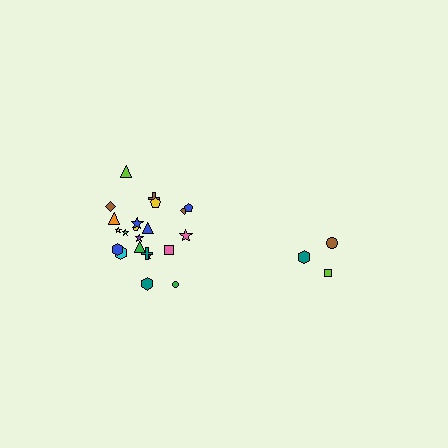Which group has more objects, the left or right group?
The left group.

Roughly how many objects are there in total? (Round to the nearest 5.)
Roughly 25 objects in total.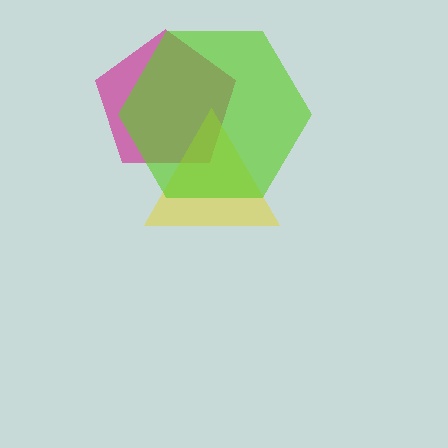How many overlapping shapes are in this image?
There are 3 overlapping shapes in the image.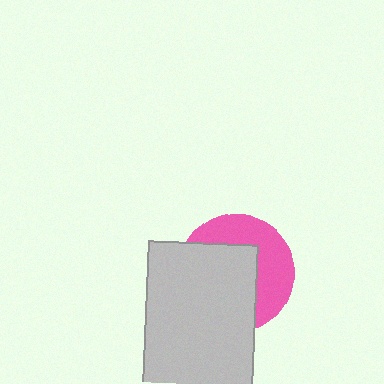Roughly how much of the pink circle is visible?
A small part of it is visible (roughly 42%).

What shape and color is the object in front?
The object in front is a light gray rectangle.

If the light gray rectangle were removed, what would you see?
You would see the complete pink circle.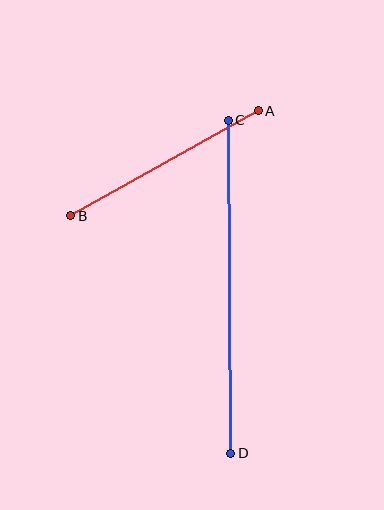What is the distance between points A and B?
The distance is approximately 215 pixels.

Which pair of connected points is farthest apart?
Points C and D are farthest apart.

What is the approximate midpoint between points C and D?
The midpoint is at approximately (229, 287) pixels.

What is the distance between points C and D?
The distance is approximately 333 pixels.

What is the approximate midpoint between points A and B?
The midpoint is at approximately (164, 163) pixels.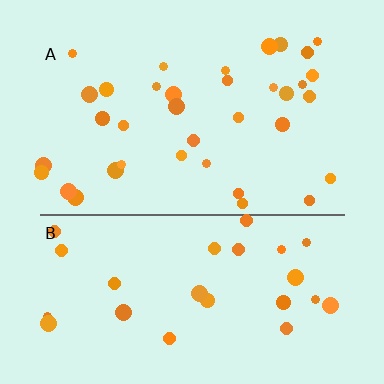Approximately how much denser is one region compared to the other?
Approximately 1.4× — region A over region B.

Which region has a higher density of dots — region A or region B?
A (the top).